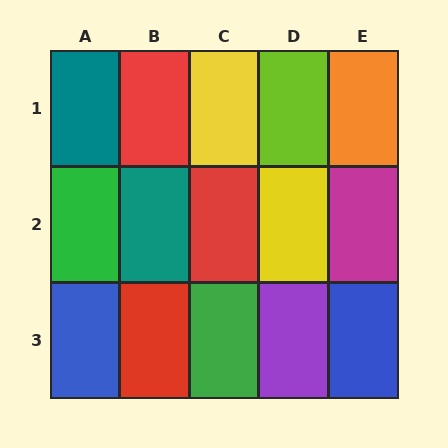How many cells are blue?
2 cells are blue.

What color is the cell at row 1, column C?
Yellow.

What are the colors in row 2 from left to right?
Green, teal, red, yellow, magenta.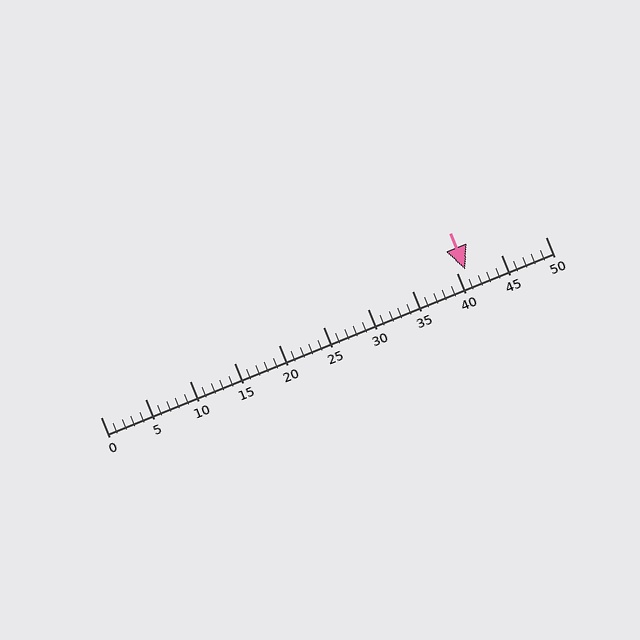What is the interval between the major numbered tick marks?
The major tick marks are spaced 5 units apart.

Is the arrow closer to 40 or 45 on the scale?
The arrow is closer to 40.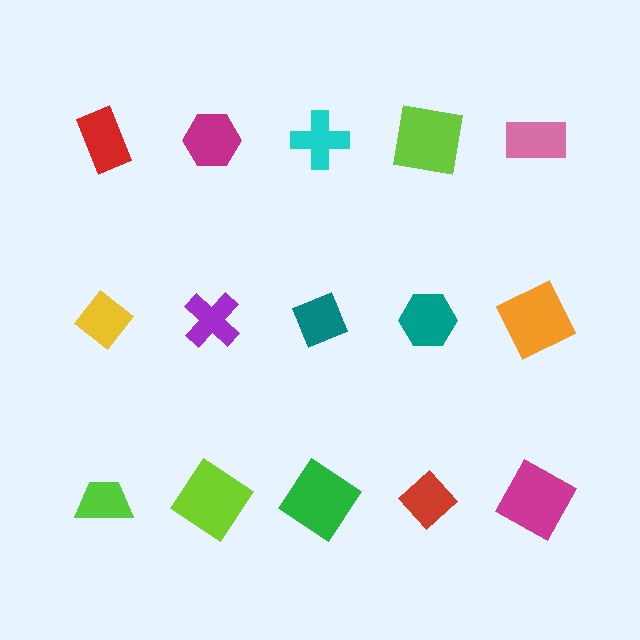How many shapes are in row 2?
5 shapes.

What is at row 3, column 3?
A green diamond.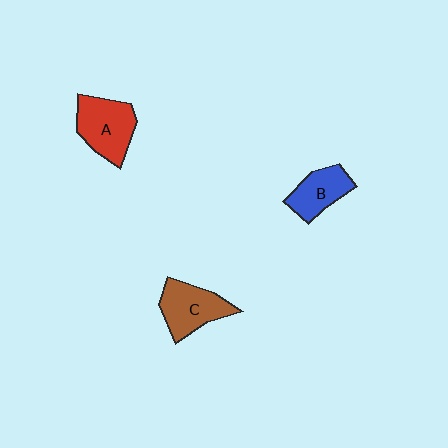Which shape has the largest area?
Shape A (red).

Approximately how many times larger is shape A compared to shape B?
Approximately 1.4 times.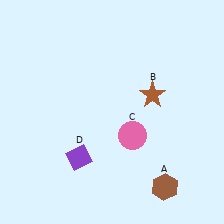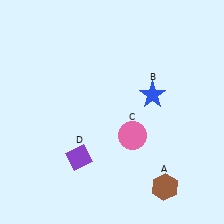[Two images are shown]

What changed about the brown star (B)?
In Image 1, B is brown. In Image 2, it changed to blue.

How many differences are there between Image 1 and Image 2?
There is 1 difference between the two images.